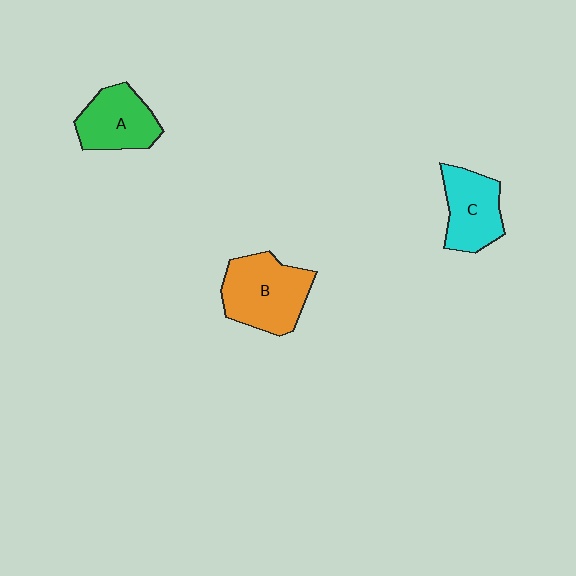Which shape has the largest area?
Shape B (orange).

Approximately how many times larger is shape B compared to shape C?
Approximately 1.3 times.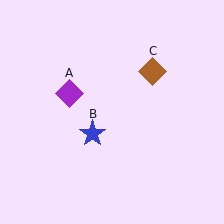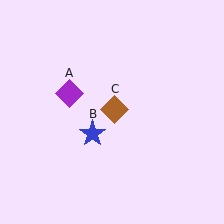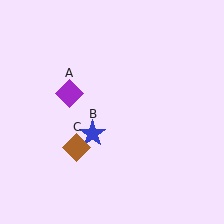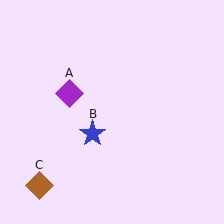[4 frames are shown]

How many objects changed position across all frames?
1 object changed position: brown diamond (object C).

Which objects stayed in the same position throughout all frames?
Purple diamond (object A) and blue star (object B) remained stationary.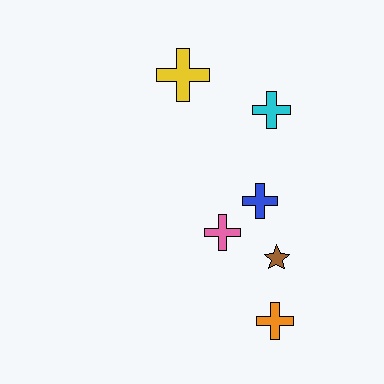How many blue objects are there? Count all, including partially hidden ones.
There is 1 blue object.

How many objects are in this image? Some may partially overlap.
There are 6 objects.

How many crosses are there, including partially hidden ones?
There are 5 crosses.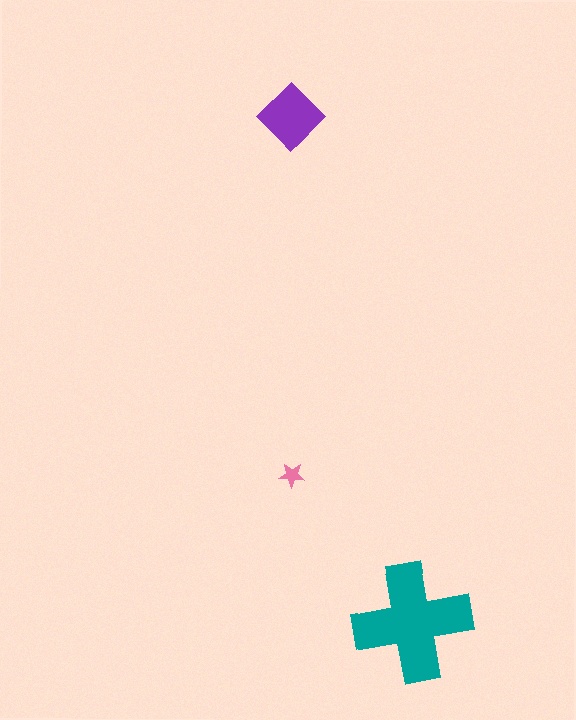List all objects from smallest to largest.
The pink star, the purple diamond, the teal cross.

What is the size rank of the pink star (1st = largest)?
3rd.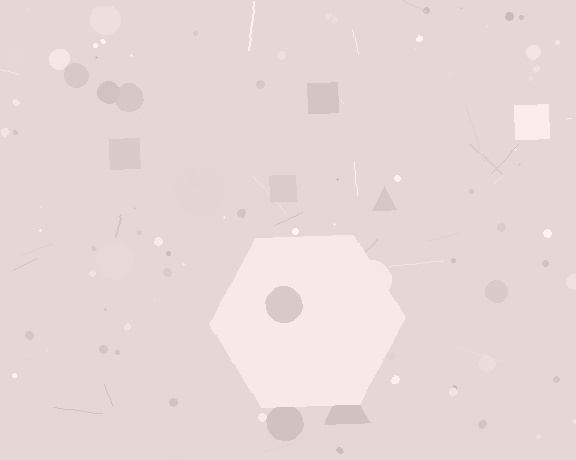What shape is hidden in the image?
A hexagon is hidden in the image.